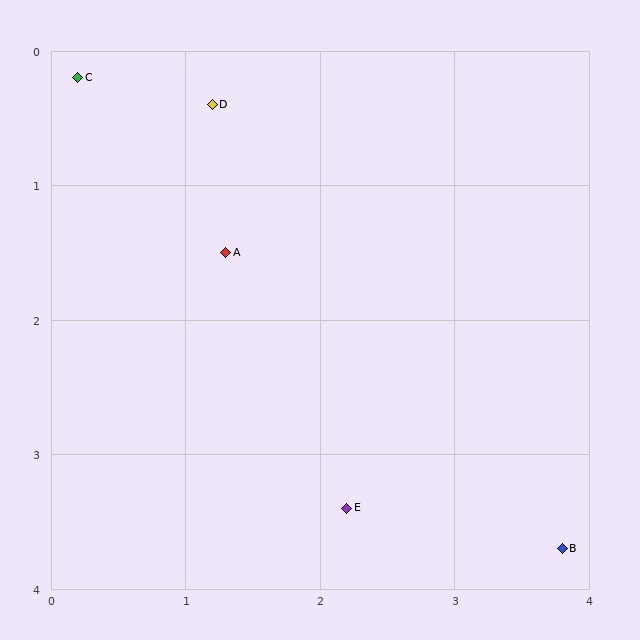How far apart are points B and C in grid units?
Points B and C are about 5.0 grid units apart.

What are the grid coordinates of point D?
Point D is at approximately (1.2, 0.4).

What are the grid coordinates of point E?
Point E is at approximately (2.2, 3.4).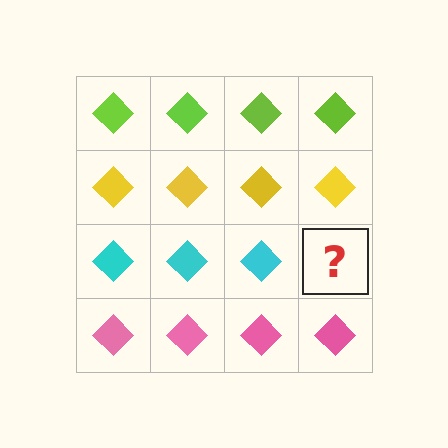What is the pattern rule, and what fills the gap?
The rule is that each row has a consistent color. The gap should be filled with a cyan diamond.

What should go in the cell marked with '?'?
The missing cell should contain a cyan diamond.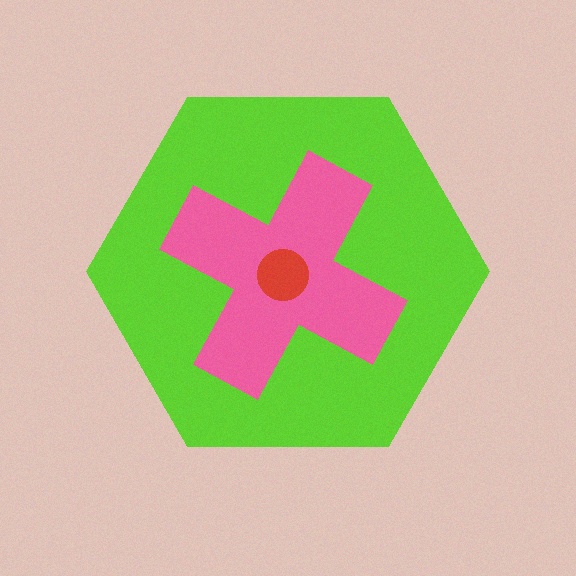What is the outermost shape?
The lime hexagon.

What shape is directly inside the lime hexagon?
The pink cross.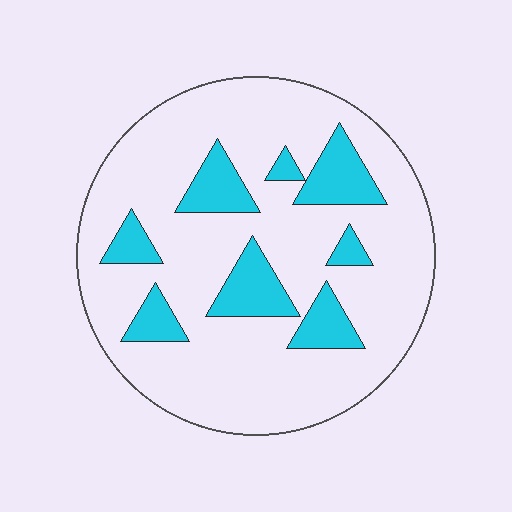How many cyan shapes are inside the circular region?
8.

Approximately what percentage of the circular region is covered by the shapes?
Approximately 20%.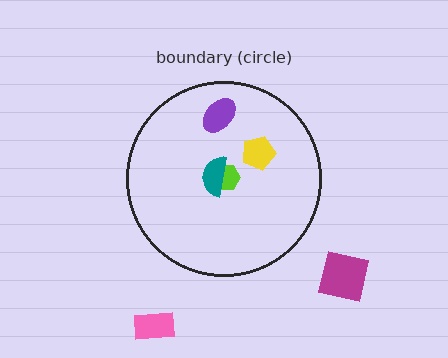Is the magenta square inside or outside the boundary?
Outside.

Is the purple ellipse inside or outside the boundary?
Inside.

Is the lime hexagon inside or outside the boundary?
Inside.